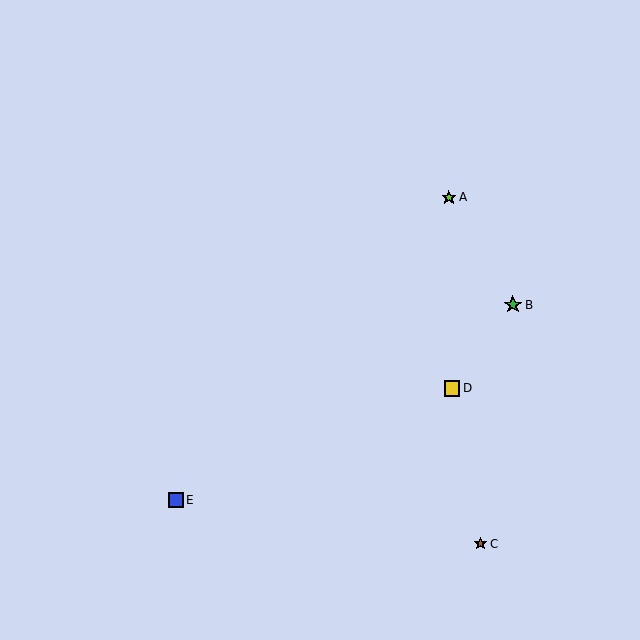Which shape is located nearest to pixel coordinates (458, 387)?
The yellow square (labeled D) at (452, 388) is nearest to that location.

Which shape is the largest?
The green star (labeled B) is the largest.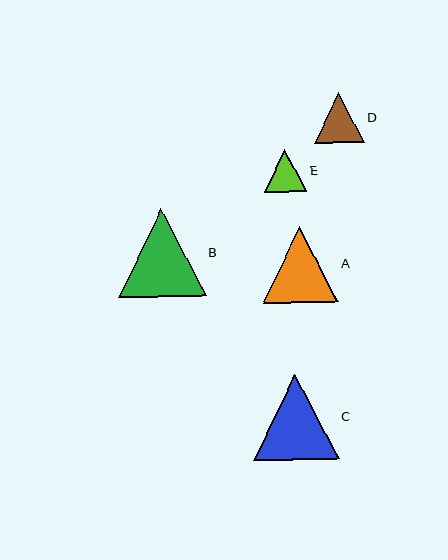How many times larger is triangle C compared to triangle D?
Triangle C is approximately 1.7 times the size of triangle D.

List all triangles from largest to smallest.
From largest to smallest: B, C, A, D, E.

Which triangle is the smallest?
Triangle E is the smallest with a size of approximately 43 pixels.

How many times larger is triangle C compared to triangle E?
Triangle C is approximately 2.0 times the size of triangle E.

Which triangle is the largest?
Triangle B is the largest with a size of approximately 87 pixels.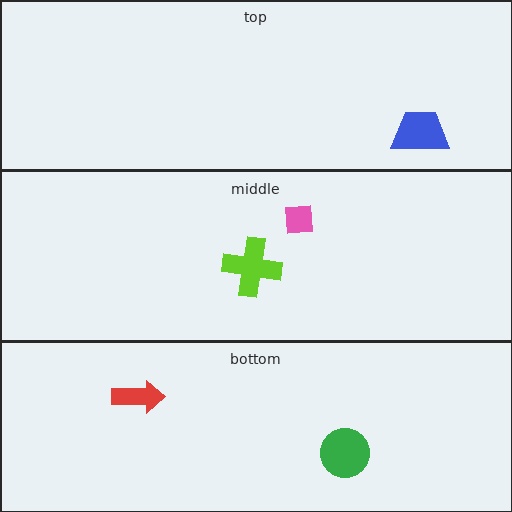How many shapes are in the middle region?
2.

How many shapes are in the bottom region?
2.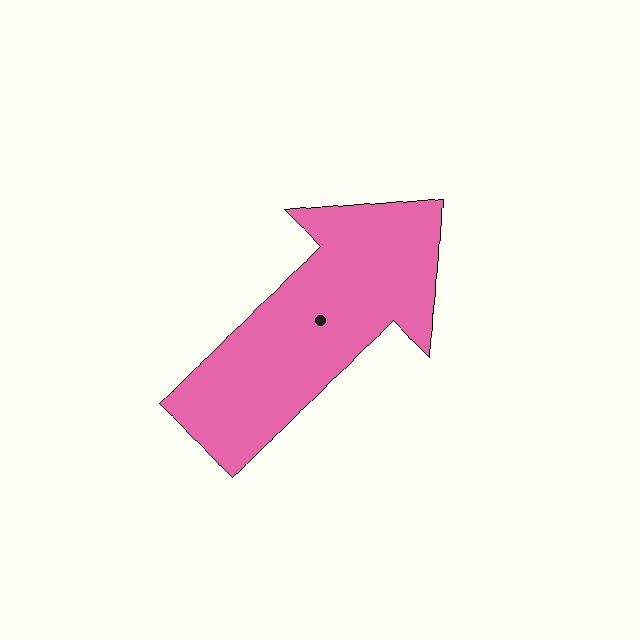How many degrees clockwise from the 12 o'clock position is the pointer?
Approximately 44 degrees.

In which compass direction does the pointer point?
Northeast.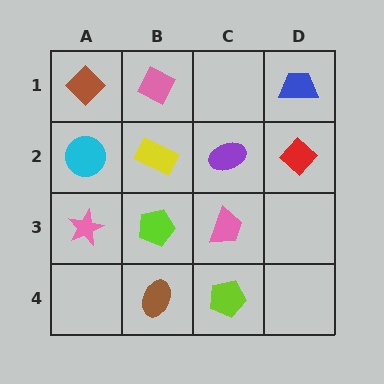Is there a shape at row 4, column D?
No, that cell is empty.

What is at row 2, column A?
A cyan circle.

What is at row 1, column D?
A blue trapezoid.